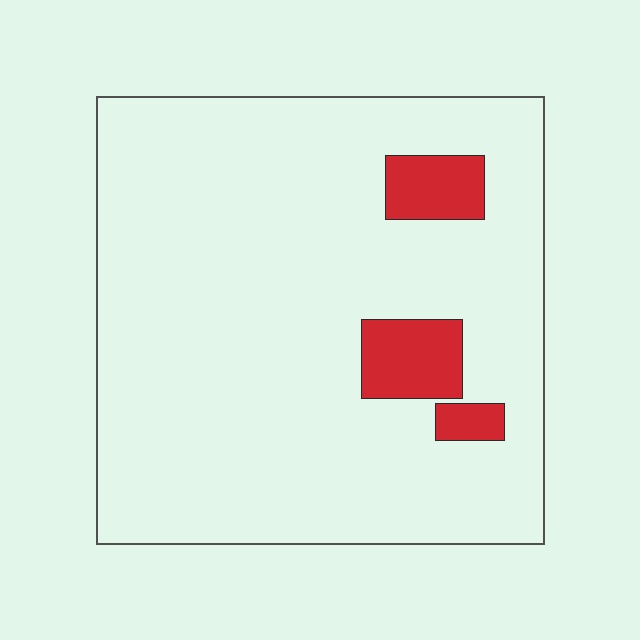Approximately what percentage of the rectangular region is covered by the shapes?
Approximately 10%.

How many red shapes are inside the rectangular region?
3.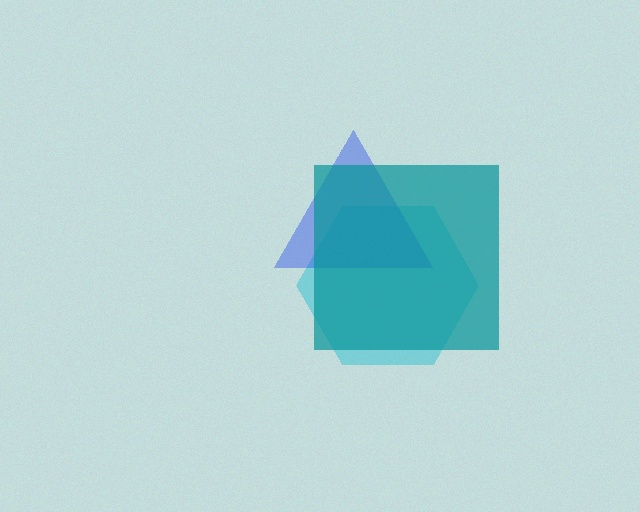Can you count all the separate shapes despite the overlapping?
Yes, there are 3 separate shapes.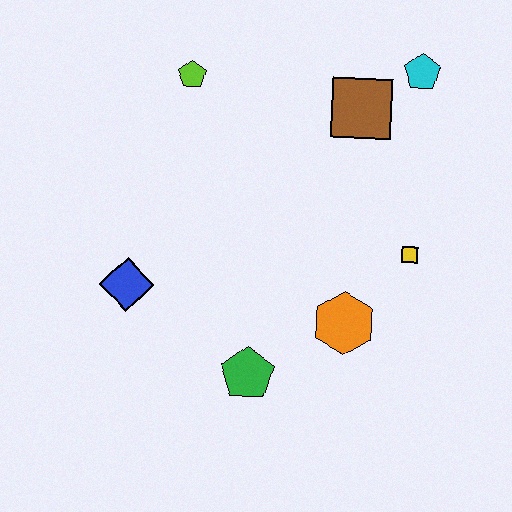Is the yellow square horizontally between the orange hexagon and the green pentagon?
No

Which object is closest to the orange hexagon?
The yellow square is closest to the orange hexagon.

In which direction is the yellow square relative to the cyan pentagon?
The yellow square is below the cyan pentagon.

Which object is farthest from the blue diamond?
The cyan pentagon is farthest from the blue diamond.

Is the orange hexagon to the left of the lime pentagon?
No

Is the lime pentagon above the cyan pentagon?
No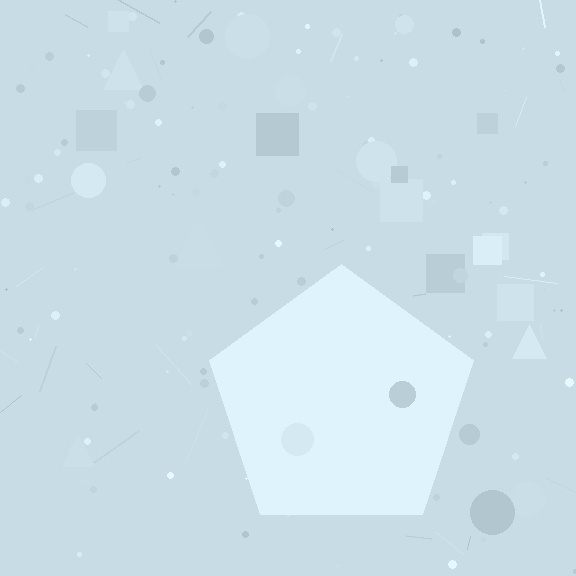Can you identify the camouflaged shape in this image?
The camouflaged shape is a pentagon.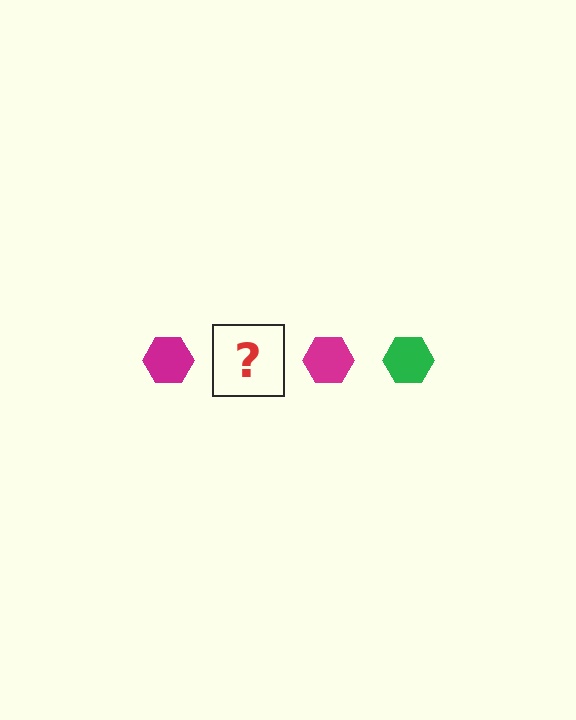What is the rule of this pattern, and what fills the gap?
The rule is that the pattern cycles through magenta, green hexagons. The gap should be filled with a green hexagon.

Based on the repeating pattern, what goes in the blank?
The blank should be a green hexagon.